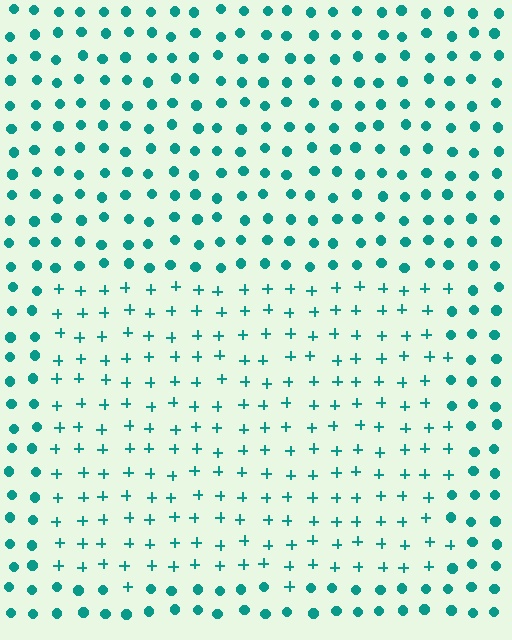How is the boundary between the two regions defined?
The boundary is defined by a change in element shape: plus signs inside vs. circles outside. All elements share the same color and spacing.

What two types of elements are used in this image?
The image uses plus signs inside the rectangle region and circles outside it.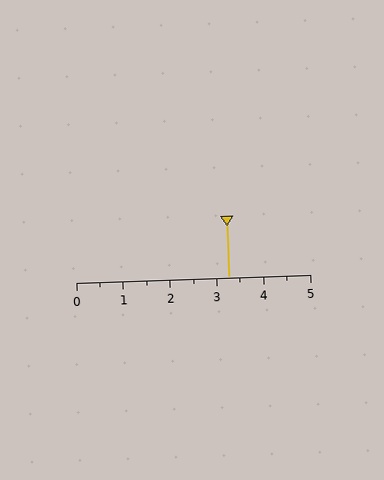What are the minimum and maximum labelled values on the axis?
The axis runs from 0 to 5.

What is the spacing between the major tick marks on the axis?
The major ticks are spaced 1 apart.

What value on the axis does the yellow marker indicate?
The marker indicates approximately 3.2.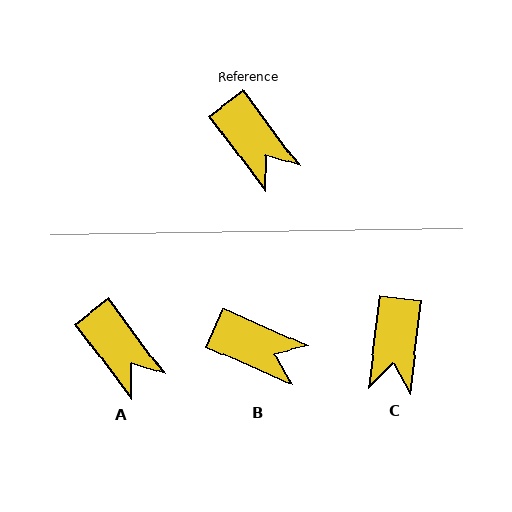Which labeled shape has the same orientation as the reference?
A.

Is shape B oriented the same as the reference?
No, it is off by about 29 degrees.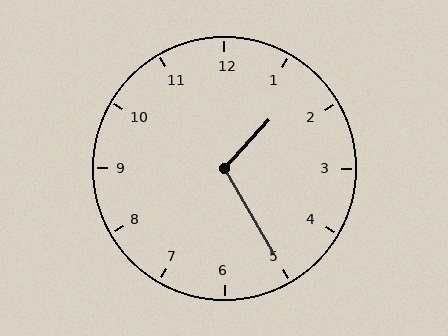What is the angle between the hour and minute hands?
Approximately 108 degrees.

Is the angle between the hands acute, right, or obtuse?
It is obtuse.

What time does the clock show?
1:25.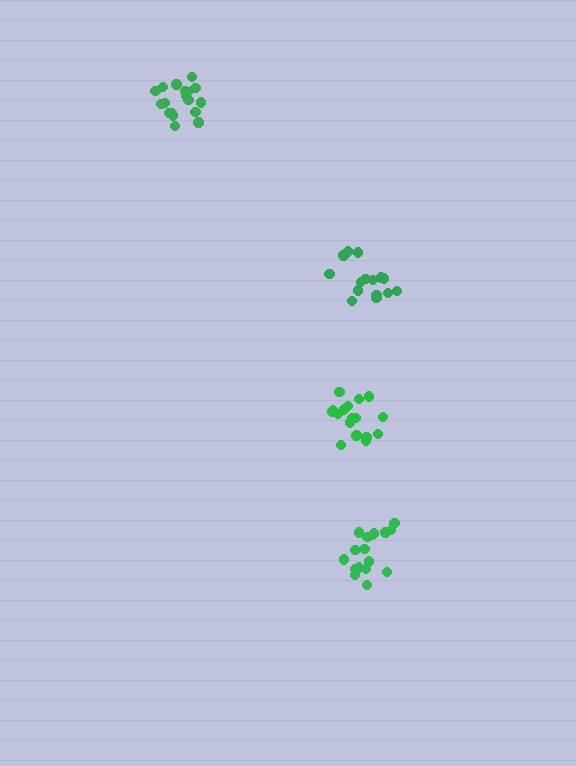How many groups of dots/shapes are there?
There are 4 groups.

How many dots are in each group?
Group 1: 17 dots, Group 2: 17 dots, Group 3: 15 dots, Group 4: 18 dots (67 total).